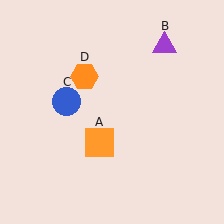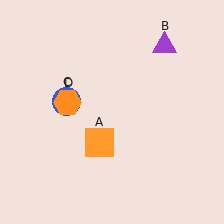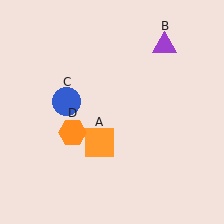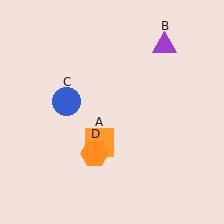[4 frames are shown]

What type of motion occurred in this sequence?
The orange hexagon (object D) rotated counterclockwise around the center of the scene.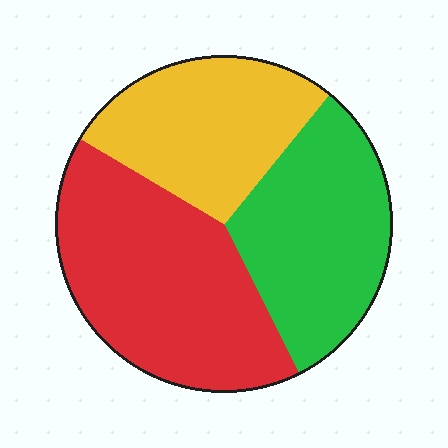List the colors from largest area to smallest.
From largest to smallest: red, green, yellow.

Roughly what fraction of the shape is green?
Green covers 32% of the shape.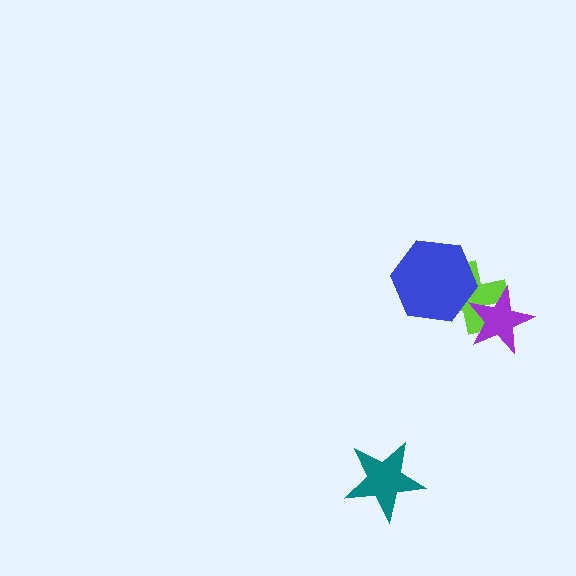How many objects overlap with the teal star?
0 objects overlap with the teal star.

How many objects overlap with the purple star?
1 object overlaps with the purple star.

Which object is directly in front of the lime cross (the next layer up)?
The blue hexagon is directly in front of the lime cross.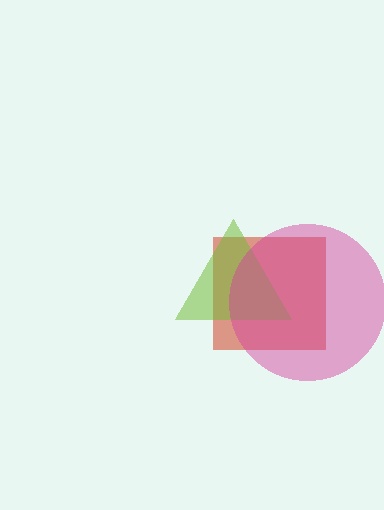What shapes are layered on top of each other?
The layered shapes are: a red square, a lime triangle, a magenta circle.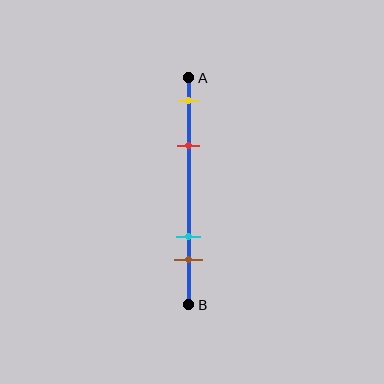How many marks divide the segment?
There are 4 marks dividing the segment.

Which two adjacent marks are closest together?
The cyan and brown marks are the closest adjacent pair.